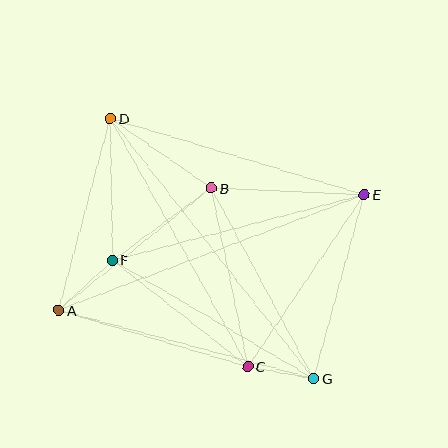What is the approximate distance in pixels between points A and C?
The distance between A and C is approximately 197 pixels.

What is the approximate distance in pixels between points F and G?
The distance between F and G is approximately 234 pixels.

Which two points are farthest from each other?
Points D and G are farthest from each other.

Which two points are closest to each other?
Points C and G are closest to each other.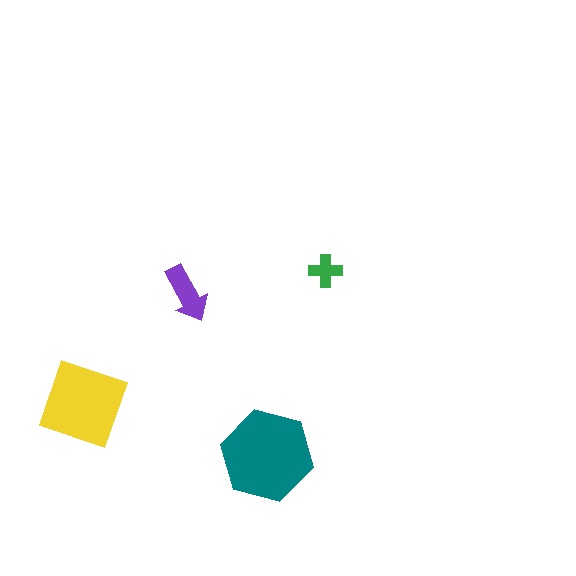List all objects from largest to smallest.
The teal hexagon, the yellow square, the purple arrow, the green cross.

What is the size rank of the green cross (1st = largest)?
4th.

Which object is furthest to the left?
The yellow square is leftmost.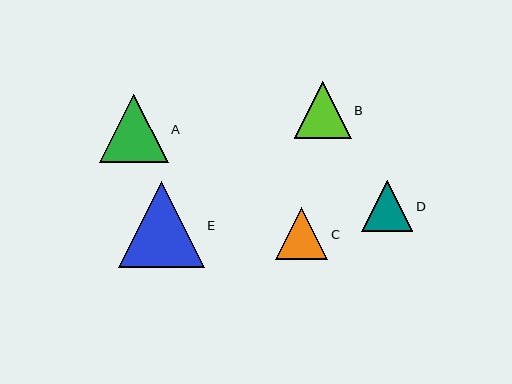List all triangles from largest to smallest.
From largest to smallest: E, A, B, C, D.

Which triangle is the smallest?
Triangle D is the smallest with a size of approximately 51 pixels.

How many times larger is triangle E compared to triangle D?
Triangle E is approximately 1.7 times the size of triangle D.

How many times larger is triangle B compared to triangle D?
Triangle B is approximately 1.1 times the size of triangle D.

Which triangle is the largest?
Triangle E is the largest with a size of approximately 86 pixels.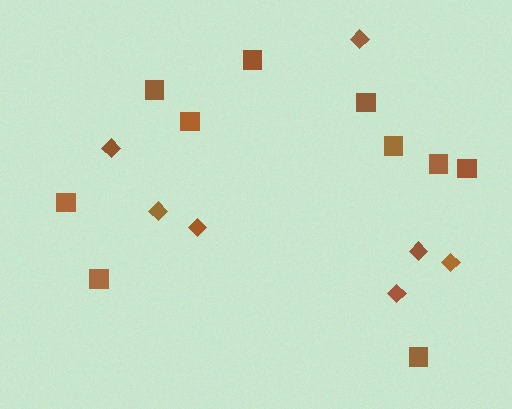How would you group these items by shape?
There are 2 groups: one group of squares (10) and one group of diamonds (7).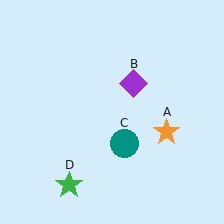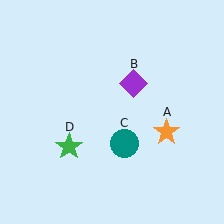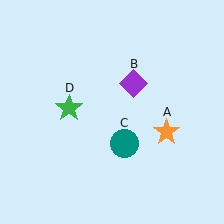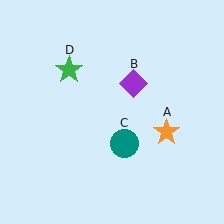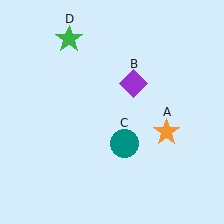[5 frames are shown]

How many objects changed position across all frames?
1 object changed position: green star (object D).